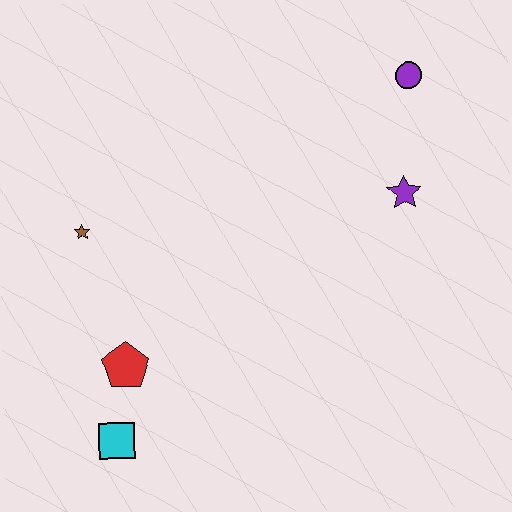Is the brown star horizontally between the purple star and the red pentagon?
No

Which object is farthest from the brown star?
The purple circle is farthest from the brown star.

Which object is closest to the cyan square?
The red pentagon is closest to the cyan square.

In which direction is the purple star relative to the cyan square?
The purple star is to the right of the cyan square.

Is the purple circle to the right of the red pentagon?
Yes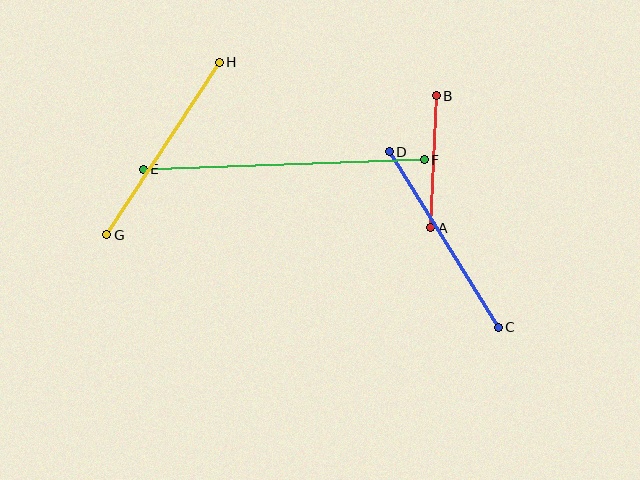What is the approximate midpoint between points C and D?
The midpoint is at approximately (444, 239) pixels.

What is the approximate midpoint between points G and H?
The midpoint is at approximately (163, 148) pixels.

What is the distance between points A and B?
The distance is approximately 132 pixels.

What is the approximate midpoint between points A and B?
The midpoint is at approximately (434, 162) pixels.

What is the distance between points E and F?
The distance is approximately 281 pixels.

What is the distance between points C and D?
The distance is approximately 207 pixels.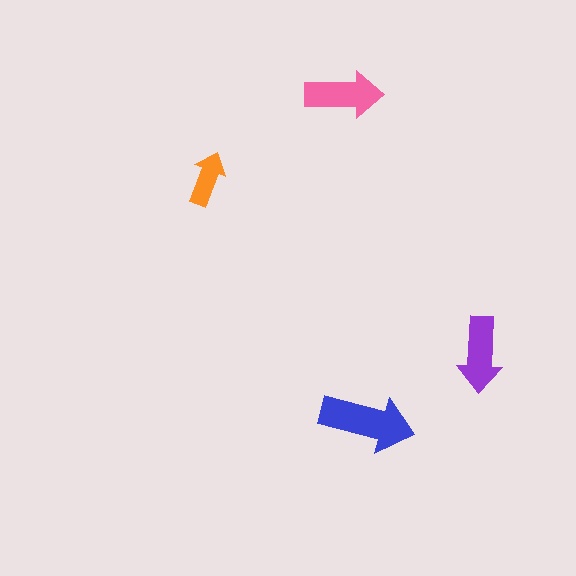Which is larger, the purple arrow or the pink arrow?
The pink one.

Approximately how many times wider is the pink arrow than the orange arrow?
About 1.5 times wider.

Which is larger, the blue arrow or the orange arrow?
The blue one.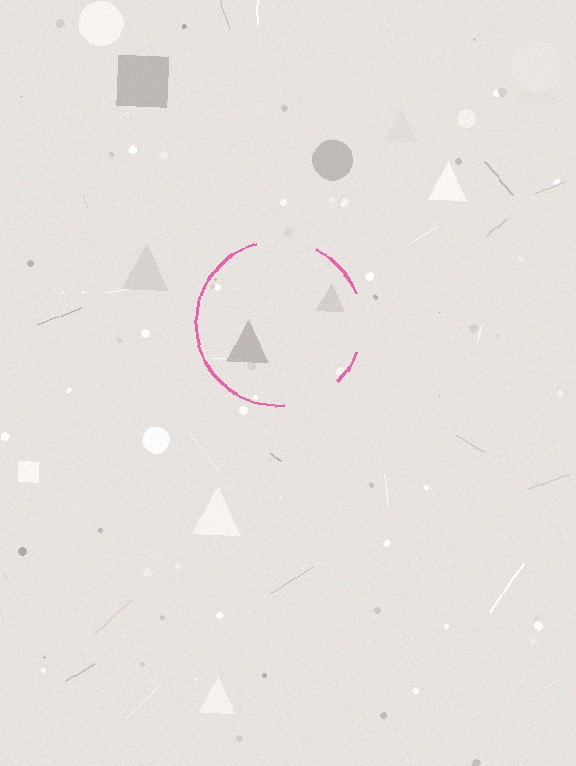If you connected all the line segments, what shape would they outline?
They would outline a circle.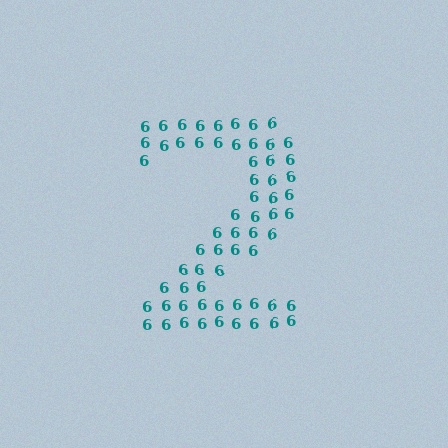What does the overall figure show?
The overall figure shows the digit 2.